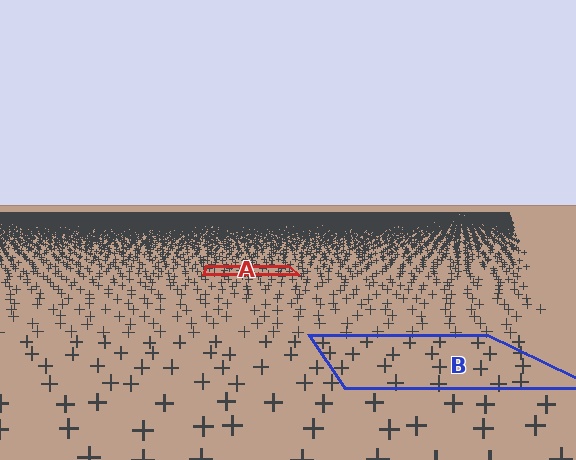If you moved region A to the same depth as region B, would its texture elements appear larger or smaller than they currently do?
They would appear larger. At a closer depth, the same texture elements are projected at a bigger on-screen size.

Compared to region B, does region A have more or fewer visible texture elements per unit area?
Region A has more texture elements per unit area — they are packed more densely because it is farther away.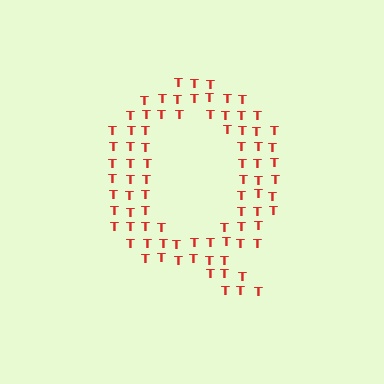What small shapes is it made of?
It is made of small letter T's.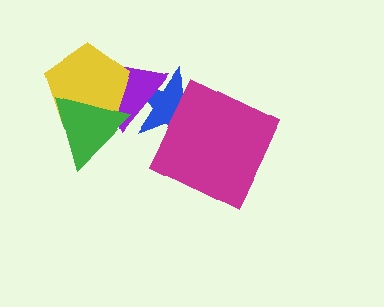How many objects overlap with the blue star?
2 objects overlap with the blue star.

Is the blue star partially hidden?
Yes, it is partially covered by another shape.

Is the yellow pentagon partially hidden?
Yes, it is partially covered by another shape.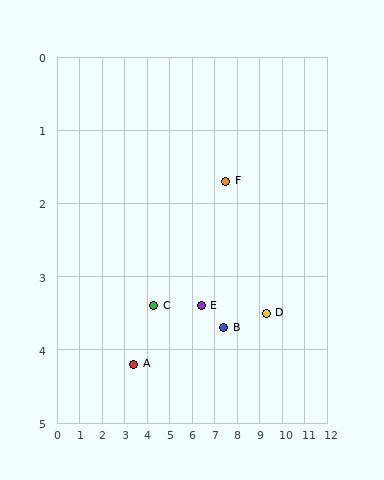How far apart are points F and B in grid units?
Points F and B are about 2.0 grid units apart.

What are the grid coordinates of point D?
Point D is at approximately (9.3, 3.5).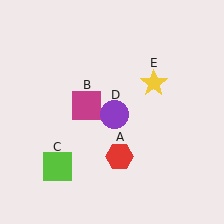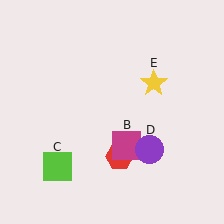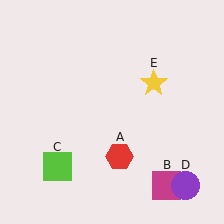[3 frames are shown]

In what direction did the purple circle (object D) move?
The purple circle (object D) moved down and to the right.